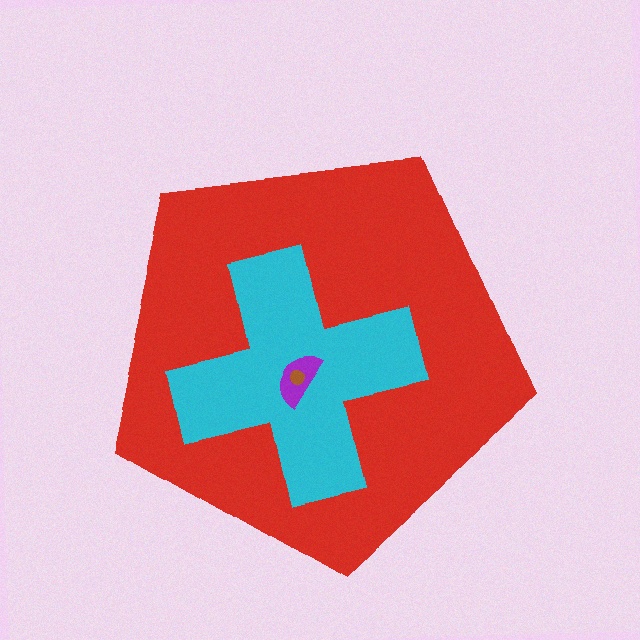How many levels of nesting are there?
4.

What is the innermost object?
The brown circle.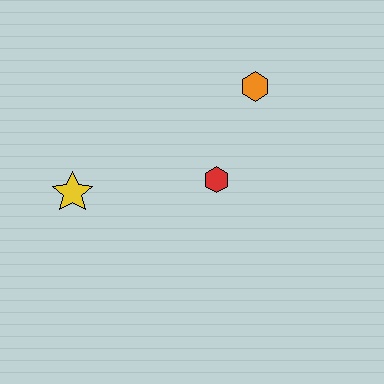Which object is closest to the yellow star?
The red hexagon is closest to the yellow star.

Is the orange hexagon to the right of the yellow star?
Yes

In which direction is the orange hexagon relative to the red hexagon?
The orange hexagon is above the red hexagon.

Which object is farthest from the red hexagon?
The yellow star is farthest from the red hexagon.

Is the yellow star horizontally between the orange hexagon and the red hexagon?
No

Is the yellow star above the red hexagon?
No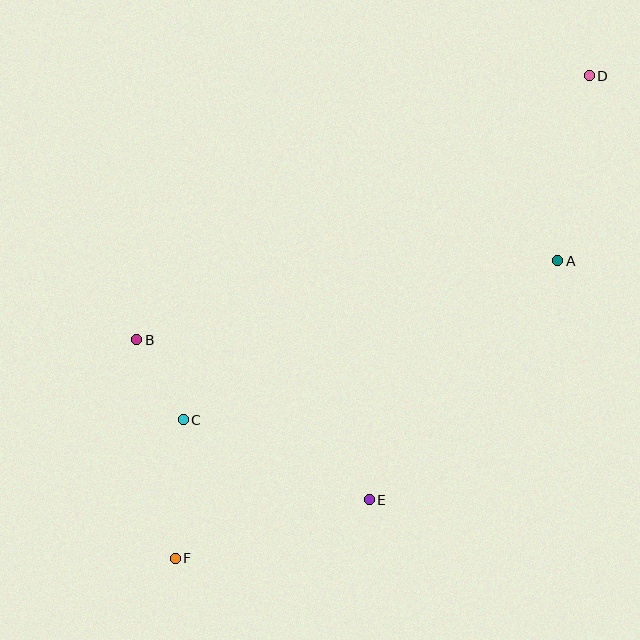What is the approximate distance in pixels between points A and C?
The distance between A and C is approximately 407 pixels.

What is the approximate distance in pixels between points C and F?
The distance between C and F is approximately 139 pixels.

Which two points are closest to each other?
Points B and C are closest to each other.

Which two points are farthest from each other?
Points D and F are farthest from each other.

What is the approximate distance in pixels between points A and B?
The distance between A and B is approximately 428 pixels.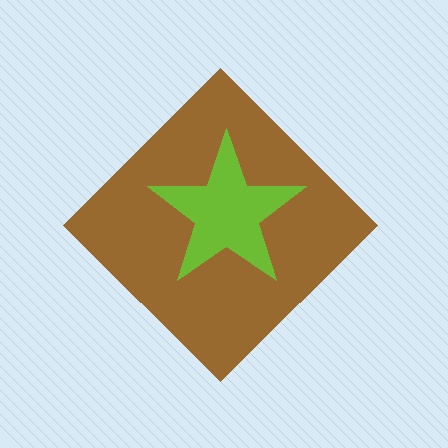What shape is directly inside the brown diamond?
The lime star.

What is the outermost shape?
The brown diamond.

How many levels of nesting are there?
2.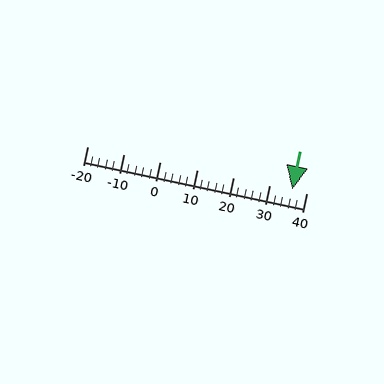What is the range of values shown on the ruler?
The ruler shows values from -20 to 40.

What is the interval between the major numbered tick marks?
The major tick marks are spaced 10 units apart.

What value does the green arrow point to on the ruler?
The green arrow points to approximately 36.